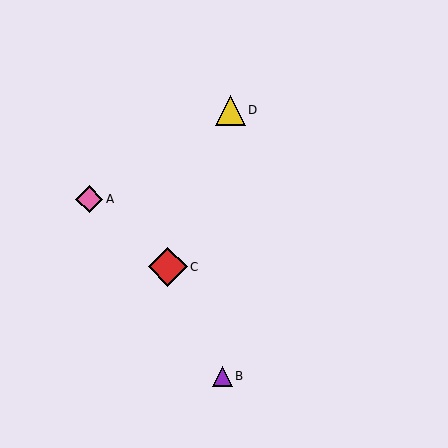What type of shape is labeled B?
Shape B is a purple triangle.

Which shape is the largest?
The red diamond (labeled C) is the largest.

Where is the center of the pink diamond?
The center of the pink diamond is at (89, 199).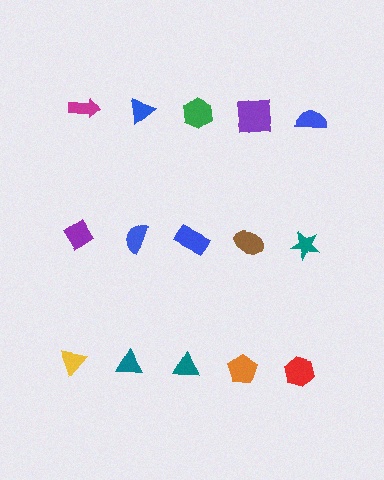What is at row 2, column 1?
A purple diamond.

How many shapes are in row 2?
5 shapes.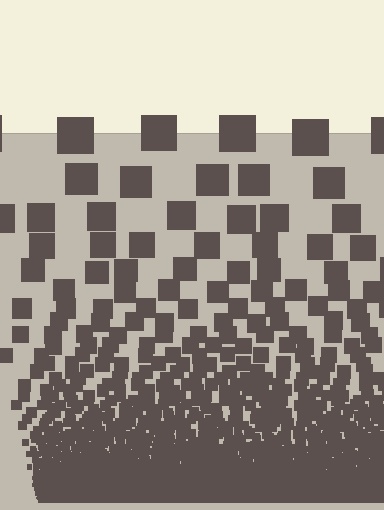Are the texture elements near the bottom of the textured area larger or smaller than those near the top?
Smaller. The gradient is inverted — elements near the bottom are smaller and denser.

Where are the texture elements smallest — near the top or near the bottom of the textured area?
Near the bottom.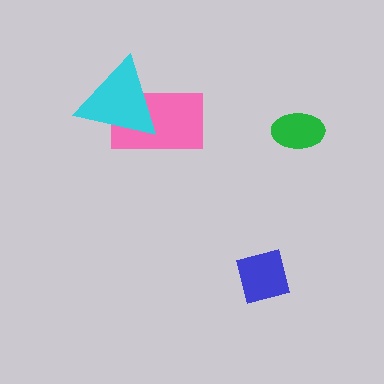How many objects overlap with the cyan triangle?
1 object overlaps with the cyan triangle.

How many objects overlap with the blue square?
0 objects overlap with the blue square.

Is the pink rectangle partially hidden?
Yes, it is partially covered by another shape.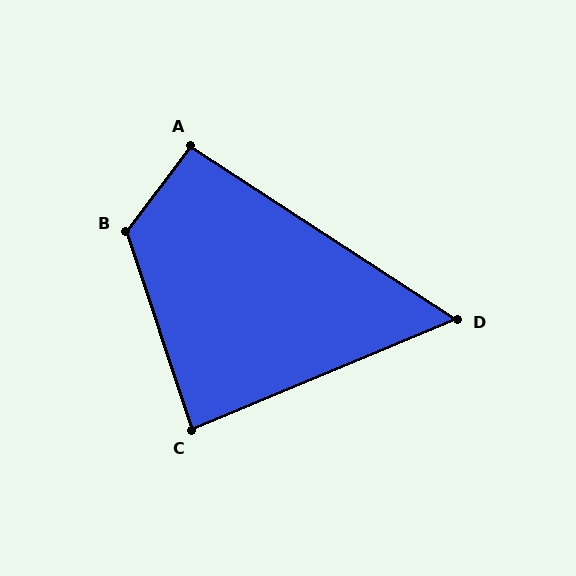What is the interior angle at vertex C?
Approximately 86 degrees (approximately right).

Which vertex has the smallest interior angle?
D, at approximately 56 degrees.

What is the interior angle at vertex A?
Approximately 94 degrees (approximately right).